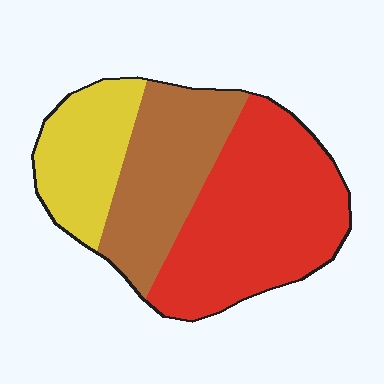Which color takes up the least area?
Yellow, at roughly 20%.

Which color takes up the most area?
Red, at roughly 50%.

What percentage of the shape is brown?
Brown covers 30% of the shape.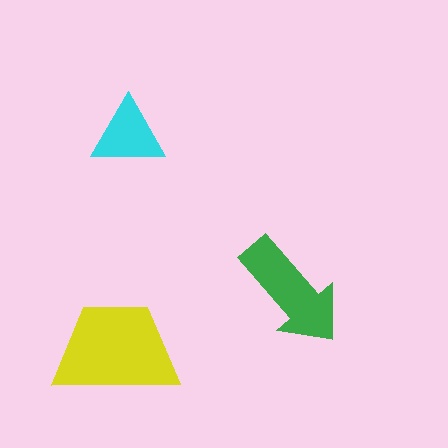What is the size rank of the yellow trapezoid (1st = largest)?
1st.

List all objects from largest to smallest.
The yellow trapezoid, the green arrow, the cyan triangle.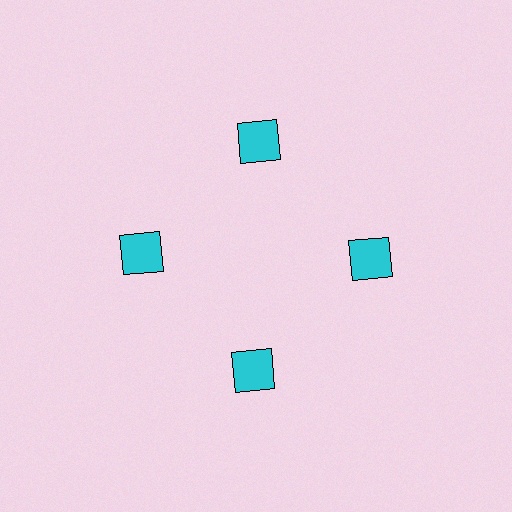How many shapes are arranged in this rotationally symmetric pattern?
There are 4 shapes, arranged in 4 groups of 1.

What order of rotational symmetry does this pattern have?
This pattern has 4-fold rotational symmetry.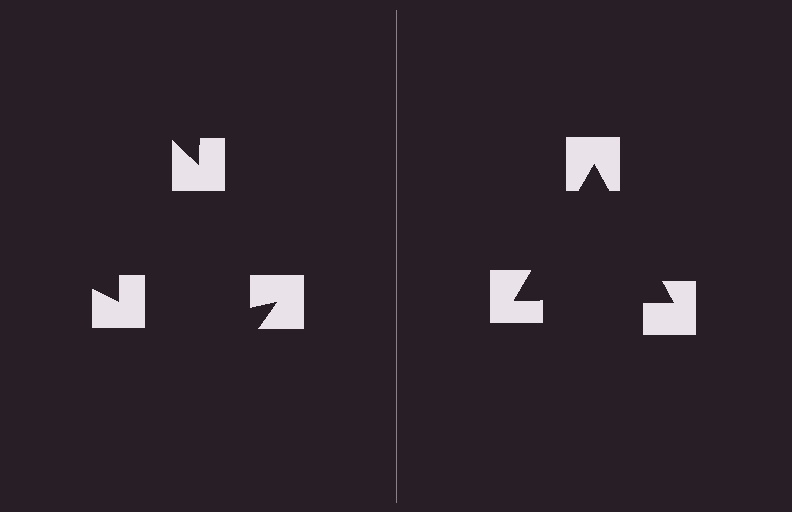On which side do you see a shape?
An illusory triangle appears on the right side. On the left side the wedge cuts are rotated, so no coherent shape forms.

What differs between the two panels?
The notched squares are positioned identically on both sides; only the wedge orientations differ. On the right they align to a triangle; on the left they are misaligned.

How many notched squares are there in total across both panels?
6 — 3 on each side.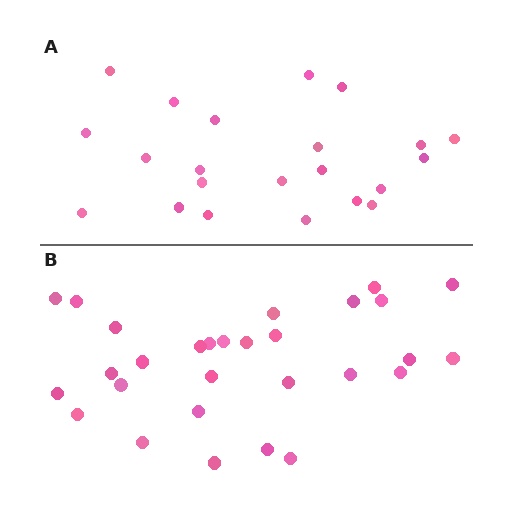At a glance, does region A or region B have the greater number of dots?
Region B (the bottom region) has more dots.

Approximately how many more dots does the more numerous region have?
Region B has roughly 8 or so more dots than region A.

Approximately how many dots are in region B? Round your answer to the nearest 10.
About 30 dots. (The exact count is 29, which rounds to 30.)